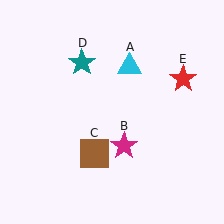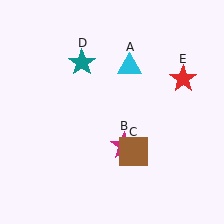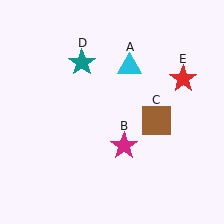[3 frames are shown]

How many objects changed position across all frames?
1 object changed position: brown square (object C).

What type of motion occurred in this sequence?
The brown square (object C) rotated counterclockwise around the center of the scene.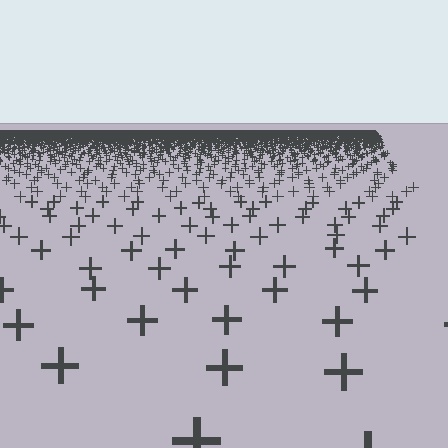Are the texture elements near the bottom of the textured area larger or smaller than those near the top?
Larger. Near the bottom, elements are closer to the viewer and appear at a bigger on-screen size.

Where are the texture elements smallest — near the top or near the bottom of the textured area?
Near the top.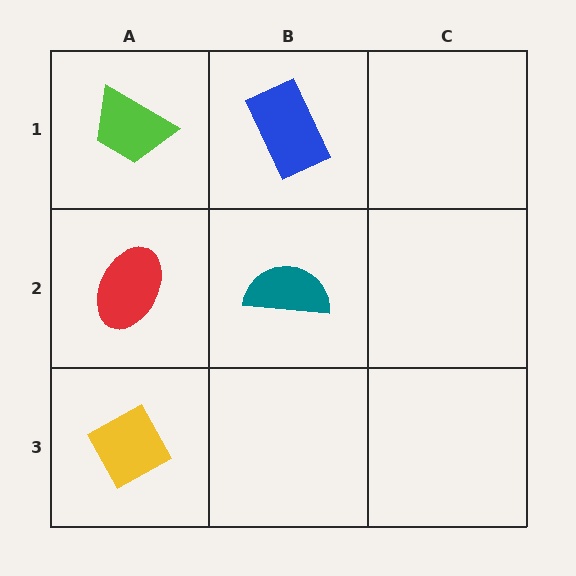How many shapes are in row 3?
1 shape.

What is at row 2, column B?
A teal semicircle.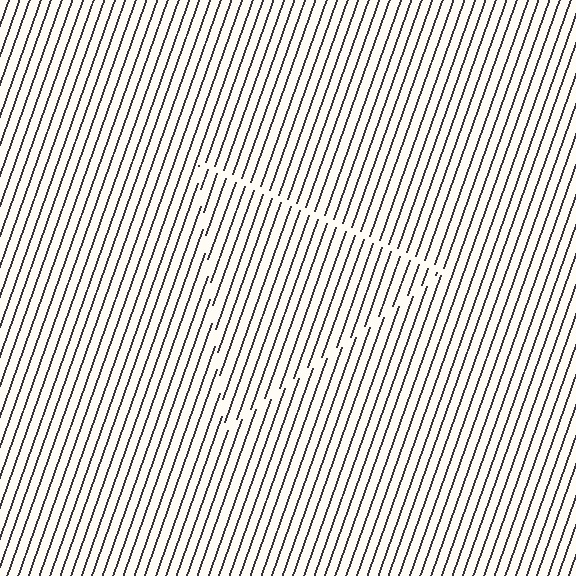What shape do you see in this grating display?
An illusory triangle. The interior of the shape contains the same grating, shifted by half a period — the contour is defined by the phase discontinuity where line-ends from the inner and outer gratings abut.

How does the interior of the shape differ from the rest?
The interior of the shape contains the same grating, shifted by half a period — the contour is defined by the phase discontinuity where line-ends from the inner and outer gratings abut.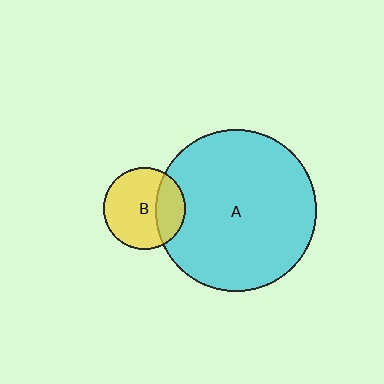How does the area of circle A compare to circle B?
Approximately 3.9 times.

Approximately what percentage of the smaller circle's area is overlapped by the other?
Approximately 30%.